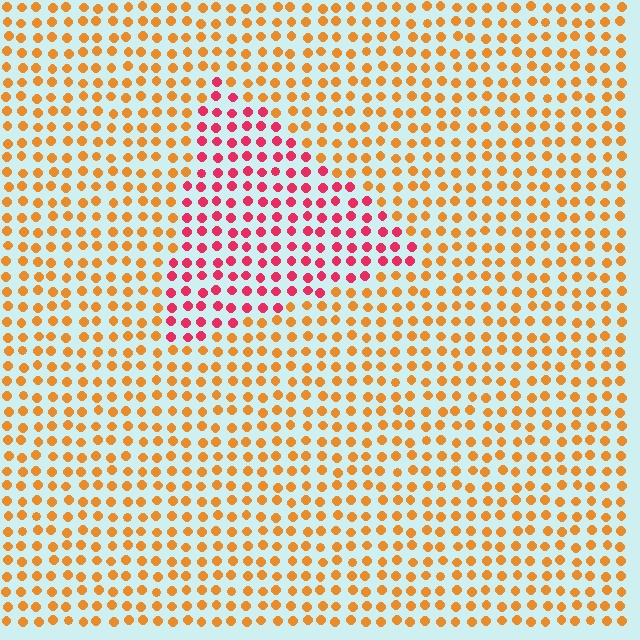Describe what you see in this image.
The image is filled with small orange elements in a uniform arrangement. A triangle-shaped region is visible where the elements are tinted to a slightly different hue, forming a subtle color boundary.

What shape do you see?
I see a triangle.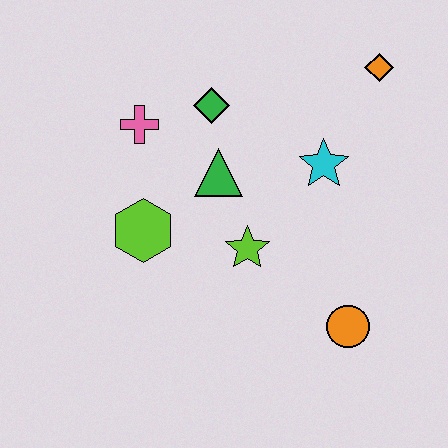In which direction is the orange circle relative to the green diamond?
The orange circle is below the green diamond.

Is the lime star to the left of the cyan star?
Yes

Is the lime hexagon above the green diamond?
No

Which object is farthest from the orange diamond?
The lime hexagon is farthest from the orange diamond.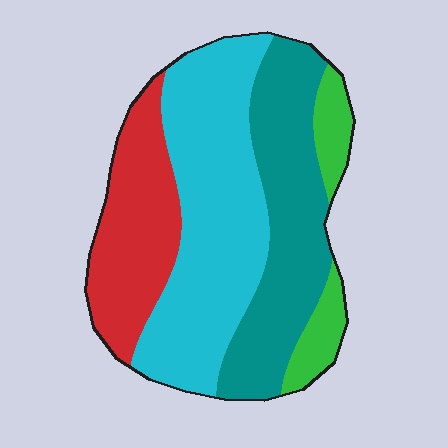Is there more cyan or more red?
Cyan.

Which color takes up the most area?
Cyan, at roughly 40%.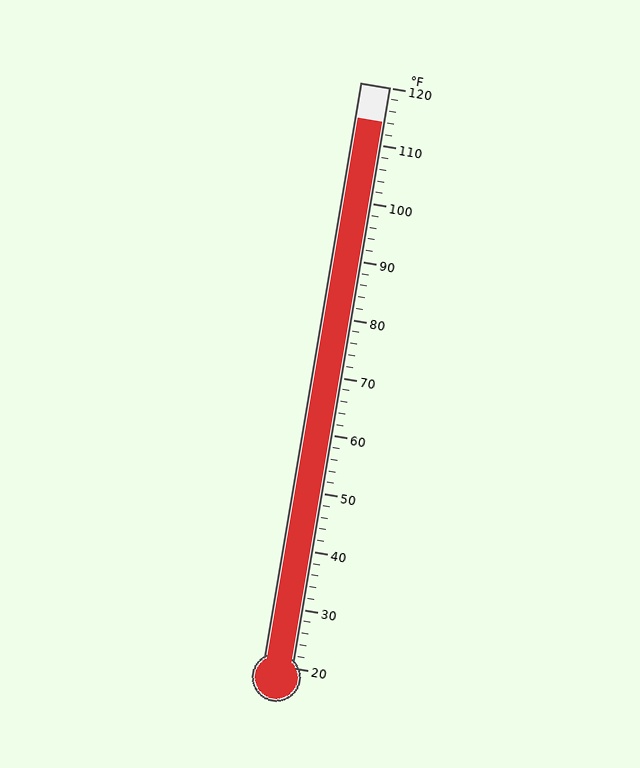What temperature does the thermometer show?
The thermometer shows approximately 114°F.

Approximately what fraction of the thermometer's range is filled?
The thermometer is filled to approximately 95% of its range.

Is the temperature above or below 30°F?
The temperature is above 30°F.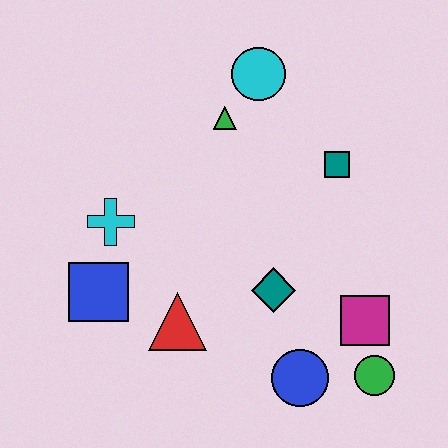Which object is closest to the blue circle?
The green circle is closest to the blue circle.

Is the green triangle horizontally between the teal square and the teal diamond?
No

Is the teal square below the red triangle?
No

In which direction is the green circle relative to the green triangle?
The green circle is below the green triangle.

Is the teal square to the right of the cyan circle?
Yes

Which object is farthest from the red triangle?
The cyan circle is farthest from the red triangle.